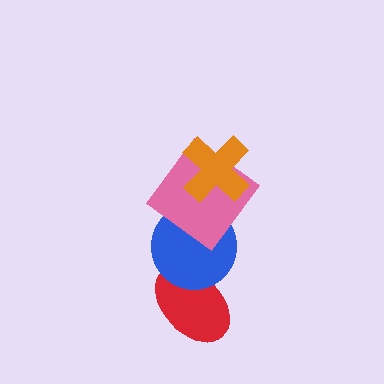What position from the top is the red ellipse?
The red ellipse is 4th from the top.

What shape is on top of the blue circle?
The pink diamond is on top of the blue circle.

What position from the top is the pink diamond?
The pink diamond is 2nd from the top.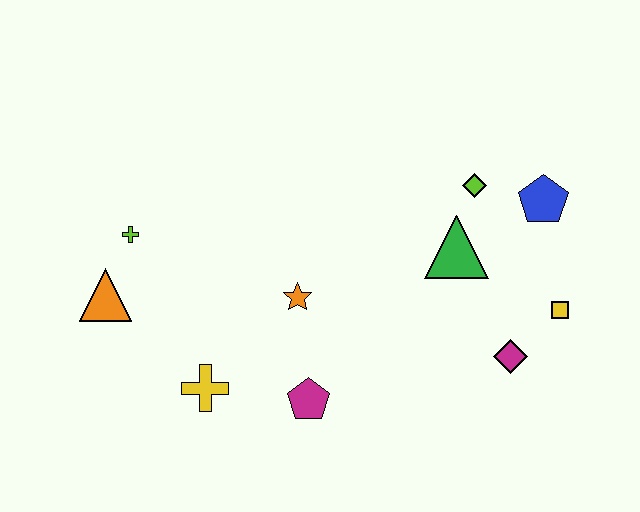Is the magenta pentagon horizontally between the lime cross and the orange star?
No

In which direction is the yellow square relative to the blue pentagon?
The yellow square is below the blue pentagon.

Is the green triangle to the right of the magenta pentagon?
Yes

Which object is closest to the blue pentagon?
The lime diamond is closest to the blue pentagon.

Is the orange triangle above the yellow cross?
Yes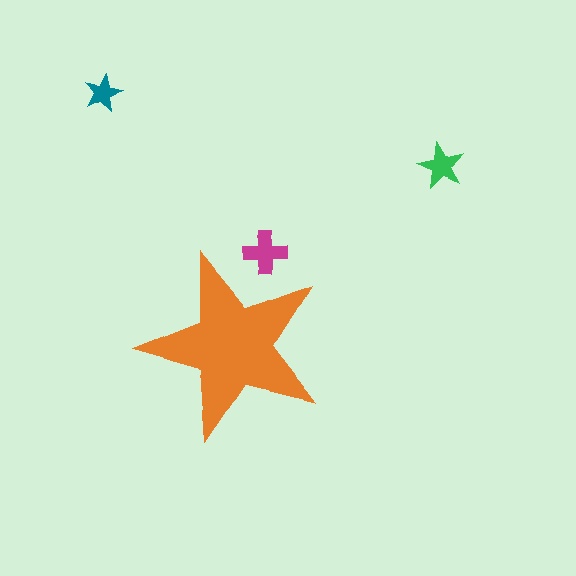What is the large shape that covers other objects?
An orange star.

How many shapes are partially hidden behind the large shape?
1 shape is partially hidden.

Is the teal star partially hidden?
No, the teal star is fully visible.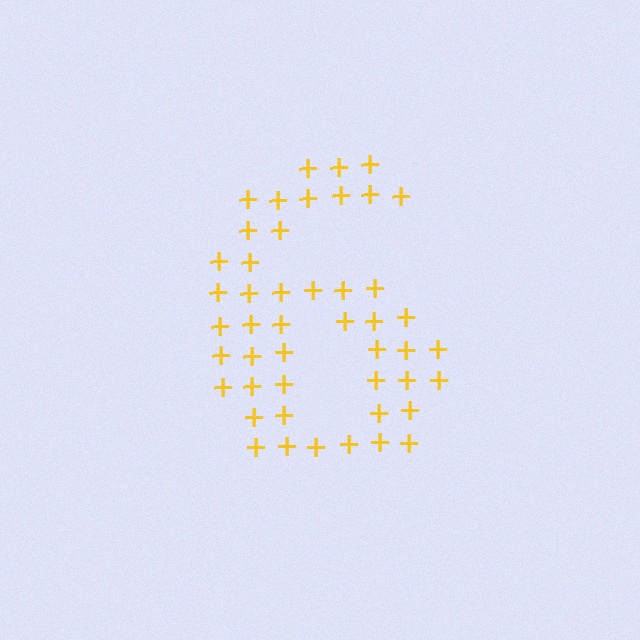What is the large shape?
The large shape is the digit 6.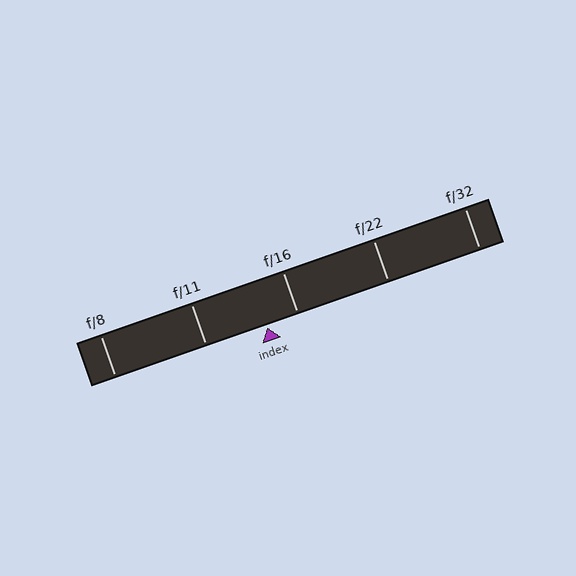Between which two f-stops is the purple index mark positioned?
The index mark is between f/11 and f/16.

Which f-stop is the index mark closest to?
The index mark is closest to f/16.